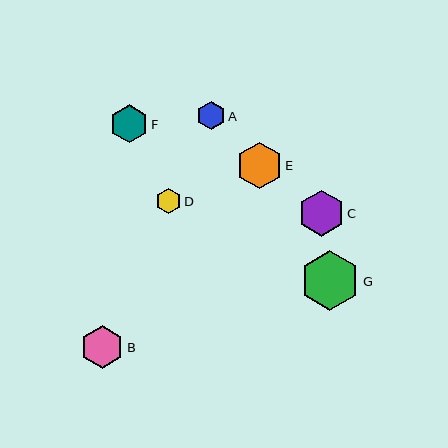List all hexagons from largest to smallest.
From largest to smallest: G, E, C, B, F, A, D.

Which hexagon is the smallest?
Hexagon D is the smallest with a size of approximately 25 pixels.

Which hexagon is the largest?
Hexagon G is the largest with a size of approximately 60 pixels.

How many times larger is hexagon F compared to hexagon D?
Hexagon F is approximately 1.5 times the size of hexagon D.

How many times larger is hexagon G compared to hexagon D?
Hexagon G is approximately 2.4 times the size of hexagon D.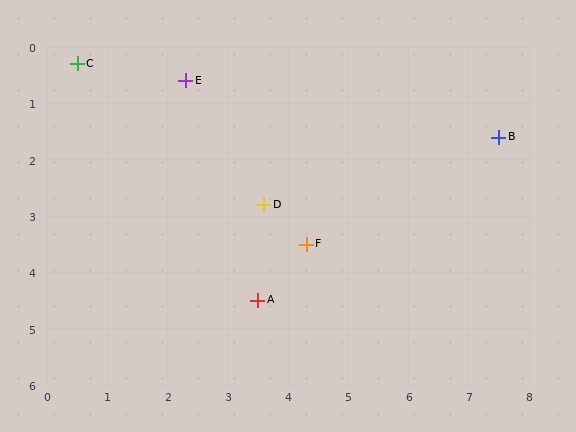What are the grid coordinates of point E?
Point E is at approximately (2.3, 0.6).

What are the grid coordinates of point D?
Point D is at approximately (3.6, 2.8).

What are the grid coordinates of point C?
Point C is at approximately (0.5, 0.3).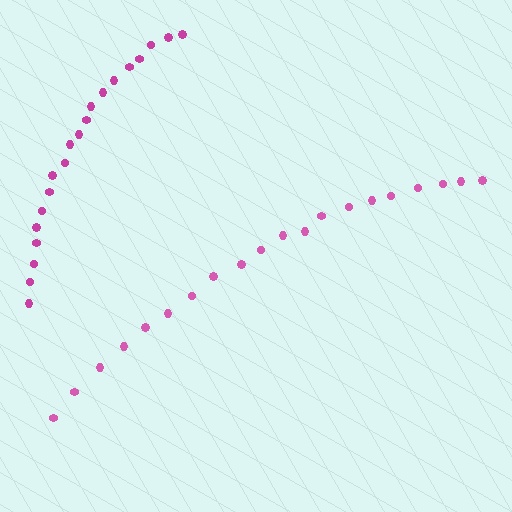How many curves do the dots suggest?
There are 2 distinct paths.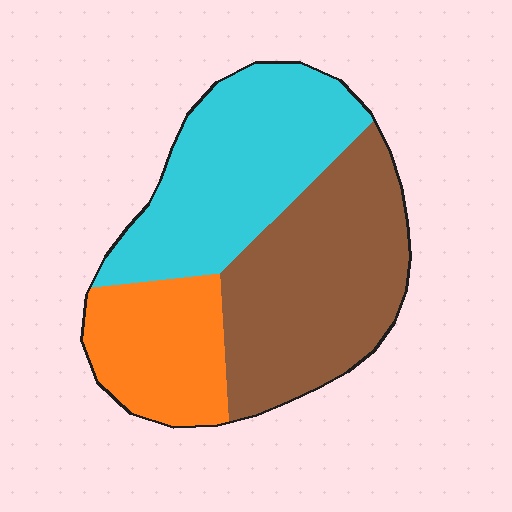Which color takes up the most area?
Brown, at roughly 40%.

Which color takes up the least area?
Orange, at roughly 20%.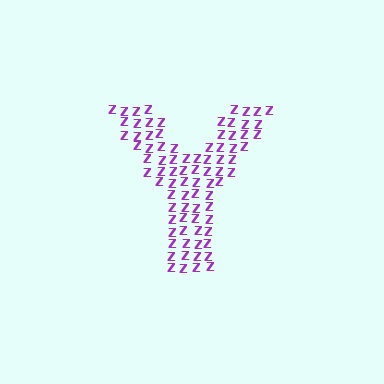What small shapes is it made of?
It is made of small letter Z's.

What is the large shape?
The large shape is the letter Y.